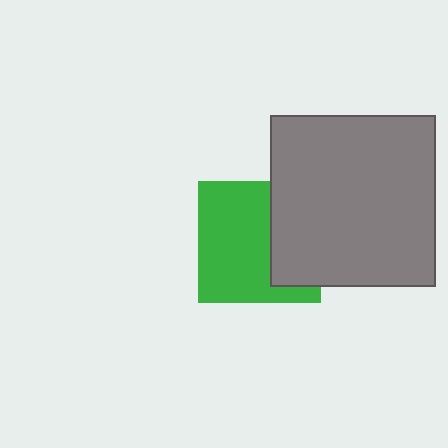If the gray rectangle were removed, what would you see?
You would see the complete green square.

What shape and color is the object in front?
The object in front is a gray rectangle.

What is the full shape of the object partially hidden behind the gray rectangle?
The partially hidden object is a green square.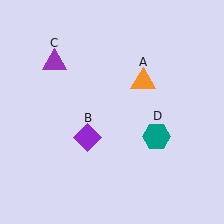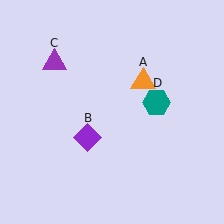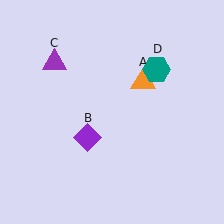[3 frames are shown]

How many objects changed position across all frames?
1 object changed position: teal hexagon (object D).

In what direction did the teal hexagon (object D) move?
The teal hexagon (object D) moved up.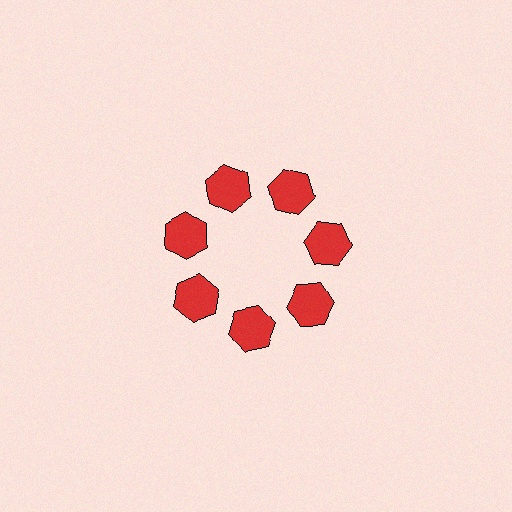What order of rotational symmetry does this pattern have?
This pattern has 7-fold rotational symmetry.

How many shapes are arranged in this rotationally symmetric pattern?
There are 7 shapes, arranged in 7 groups of 1.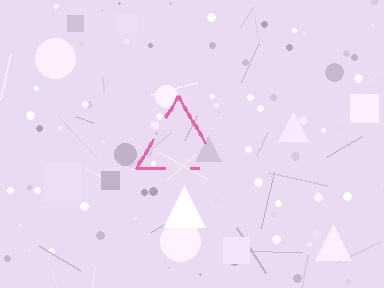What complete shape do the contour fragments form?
The contour fragments form a triangle.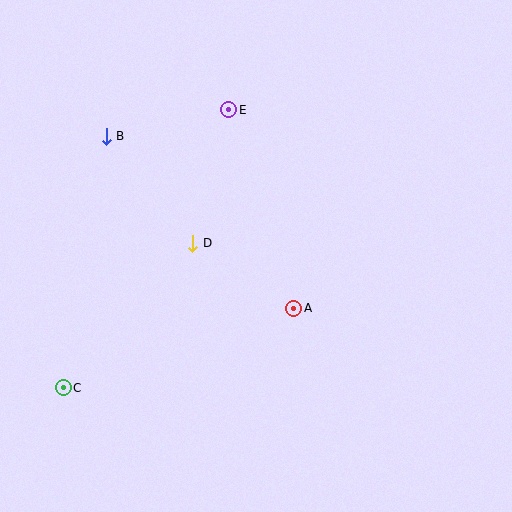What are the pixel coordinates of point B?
Point B is at (106, 136).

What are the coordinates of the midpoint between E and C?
The midpoint between E and C is at (146, 249).